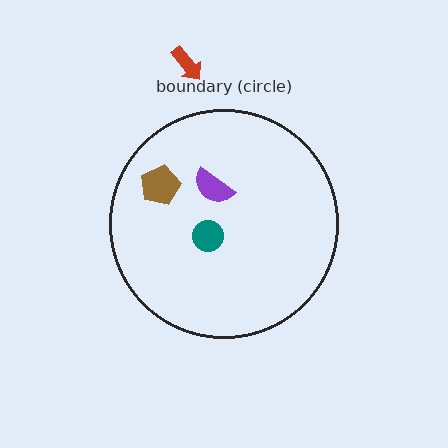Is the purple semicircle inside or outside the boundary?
Inside.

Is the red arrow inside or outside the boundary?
Outside.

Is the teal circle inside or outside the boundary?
Inside.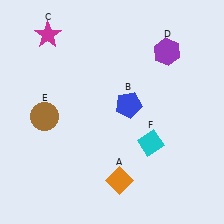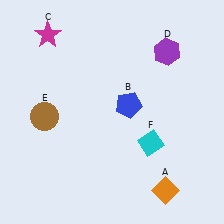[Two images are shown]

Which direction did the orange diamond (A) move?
The orange diamond (A) moved right.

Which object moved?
The orange diamond (A) moved right.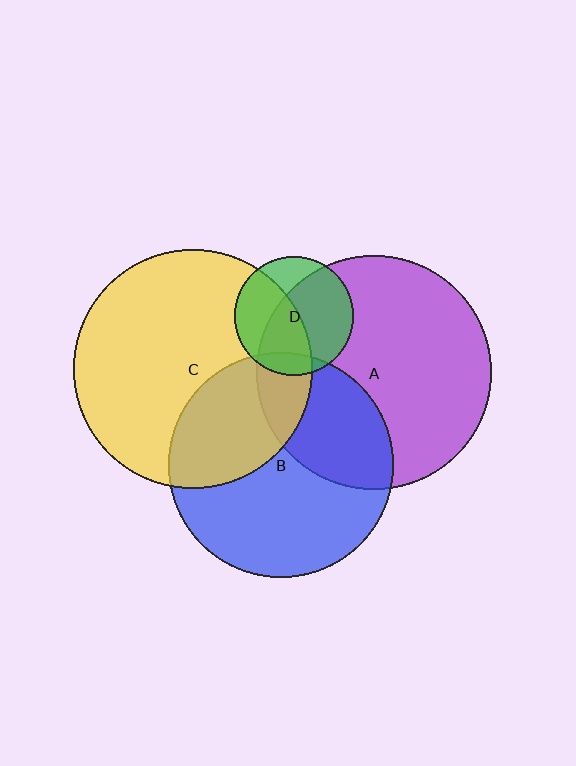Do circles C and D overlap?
Yes.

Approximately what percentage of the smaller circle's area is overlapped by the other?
Approximately 50%.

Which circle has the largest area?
Circle C (yellow).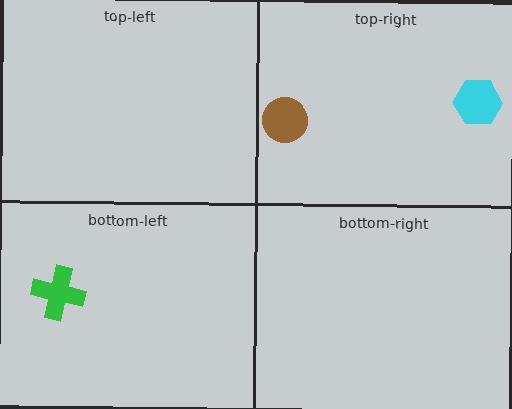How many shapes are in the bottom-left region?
1.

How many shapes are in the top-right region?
2.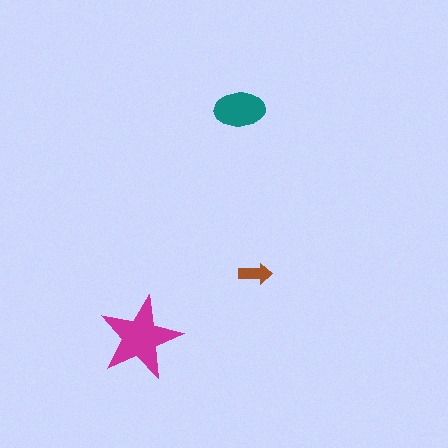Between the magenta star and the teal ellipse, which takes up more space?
The magenta star.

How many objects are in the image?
There are 3 objects in the image.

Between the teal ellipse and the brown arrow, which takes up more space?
The teal ellipse.